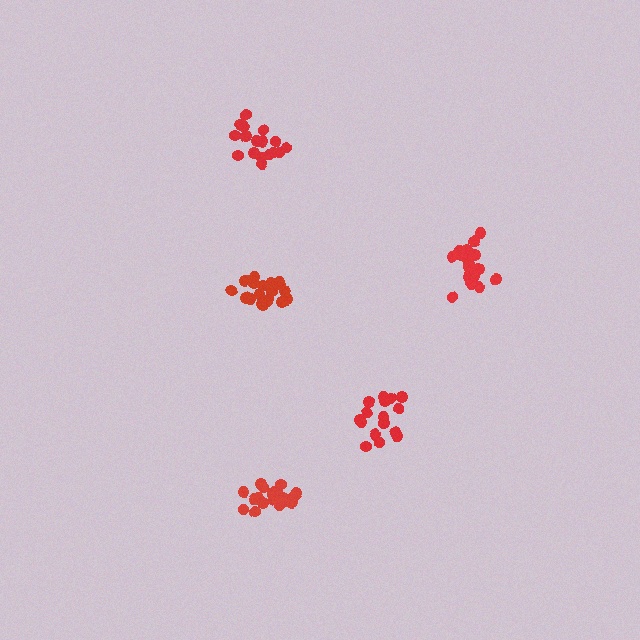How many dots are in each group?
Group 1: 19 dots, Group 2: 19 dots, Group 3: 17 dots, Group 4: 20 dots, Group 5: 17 dots (92 total).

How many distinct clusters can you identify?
There are 5 distinct clusters.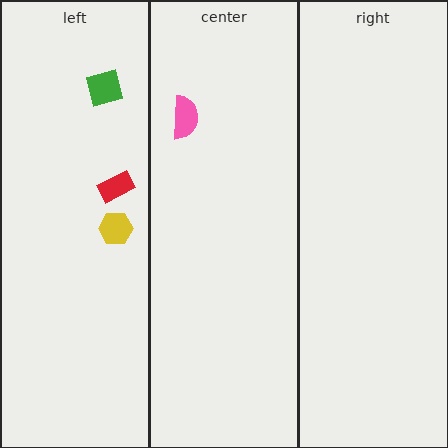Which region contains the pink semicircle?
The center region.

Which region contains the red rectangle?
The left region.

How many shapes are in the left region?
3.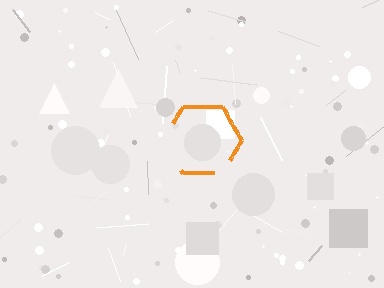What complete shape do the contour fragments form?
The contour fragments form a hexagon.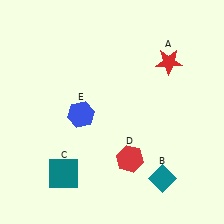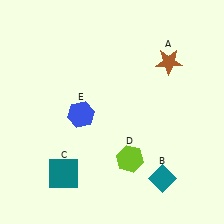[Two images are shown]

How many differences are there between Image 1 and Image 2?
There are 2 differences between the two images.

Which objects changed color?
A changed from red to brown. D changed from red to lime.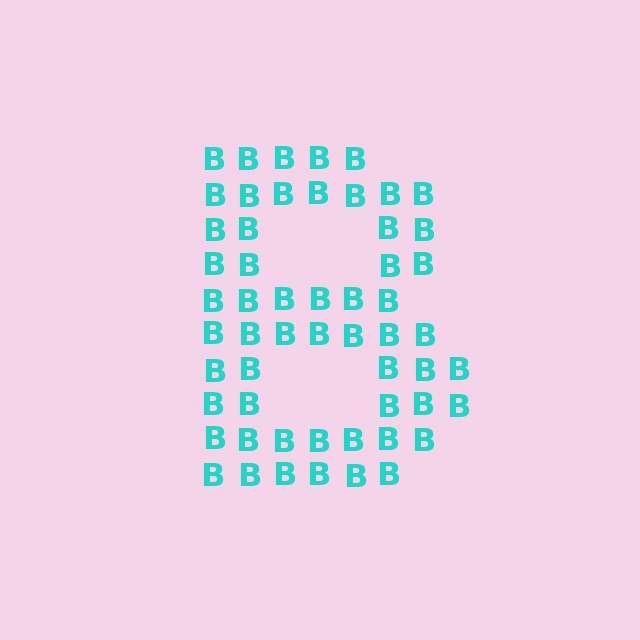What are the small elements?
The small elements are letter B's.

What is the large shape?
The large shape is the letter B.